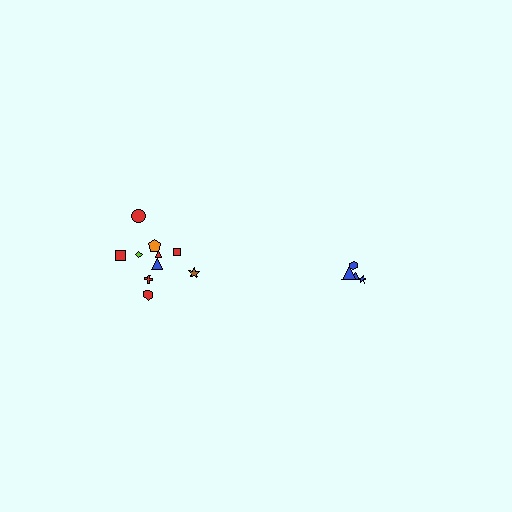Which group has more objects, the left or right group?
The left group.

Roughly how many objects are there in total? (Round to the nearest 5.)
Roughly 15 objects in total.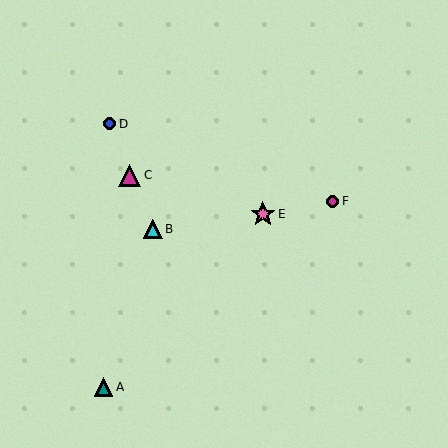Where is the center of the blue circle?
The center of the blue circle is at (110, 124).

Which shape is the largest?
The pink star (labeled E) is the largest.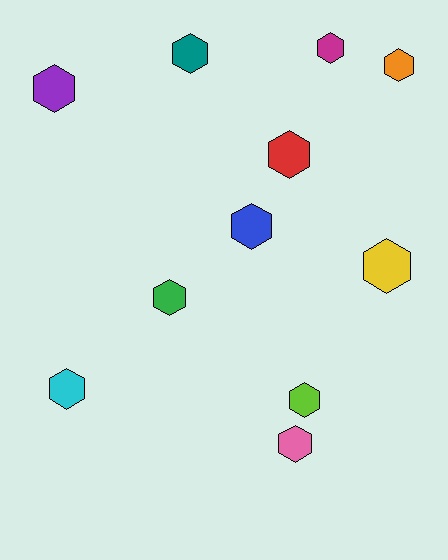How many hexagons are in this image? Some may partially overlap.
There are 11 hexagons.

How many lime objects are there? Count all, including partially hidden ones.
There is 1 lime object.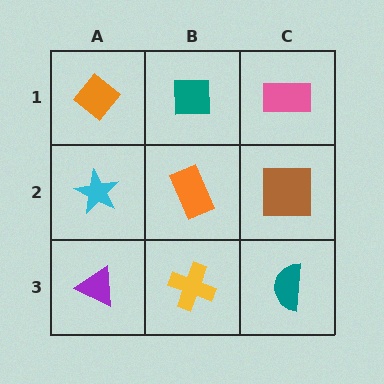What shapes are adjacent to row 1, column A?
A cyan star (row 2, column A), a teal square (row 1, column B).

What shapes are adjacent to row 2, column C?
A pink rectangle (row 1, column C), a teal semicircle (row 3, column C), an orange rectangle (row 2, column B).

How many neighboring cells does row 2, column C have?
3.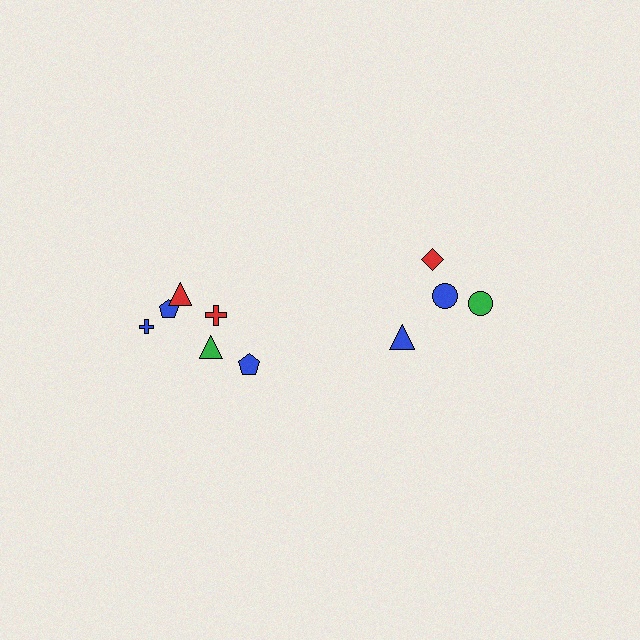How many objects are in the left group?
There are 6 objects.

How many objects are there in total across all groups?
There are 10 objects.